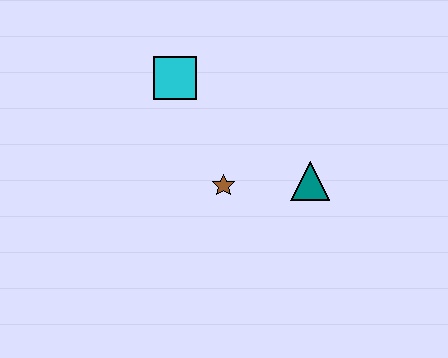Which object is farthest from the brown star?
The cyan square is farthest from the brown star.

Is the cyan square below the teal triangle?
No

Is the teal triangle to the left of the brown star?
No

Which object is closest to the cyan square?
The brown star is closest to the cyan square.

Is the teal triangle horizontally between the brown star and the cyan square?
No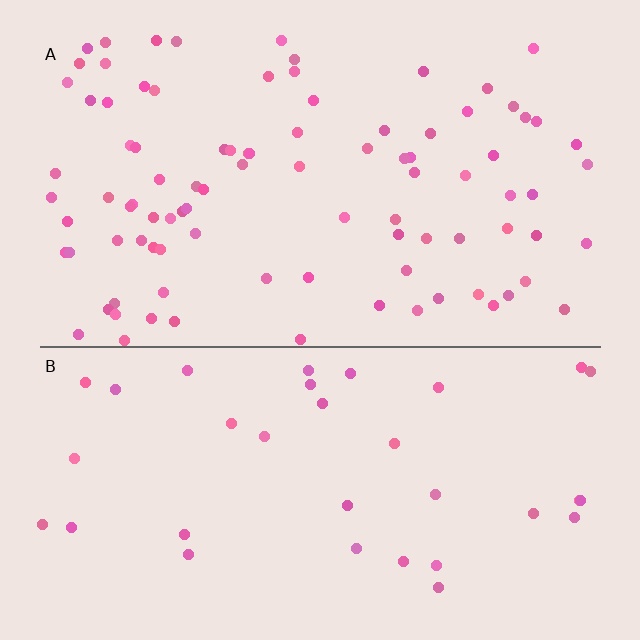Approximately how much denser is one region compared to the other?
Approximately 2.7× — region A over region B.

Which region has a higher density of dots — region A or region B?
A (the top).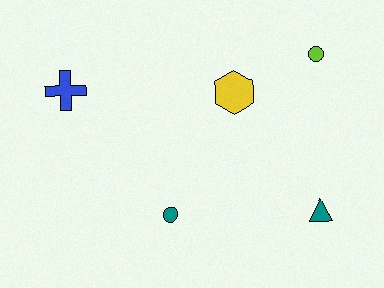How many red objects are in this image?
There are no red objects.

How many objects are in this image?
There are 5 objects.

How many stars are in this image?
There are no stars.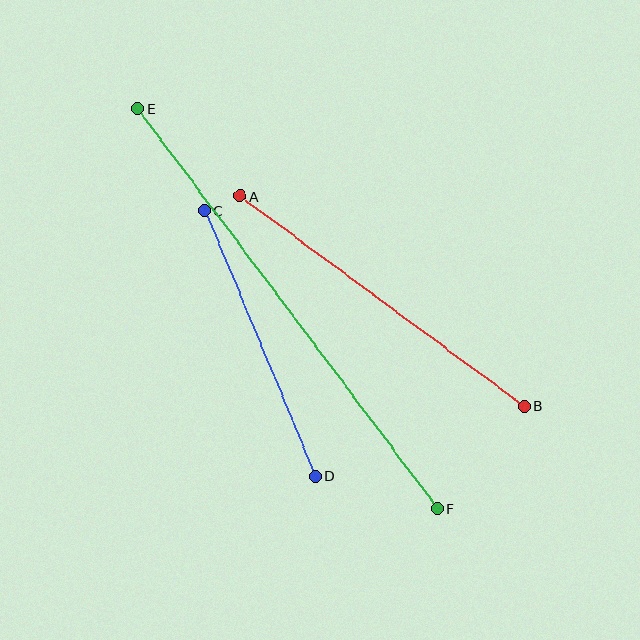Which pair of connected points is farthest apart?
Points E and F are farthest apart.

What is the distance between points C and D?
The distance is approximately 288 pixels.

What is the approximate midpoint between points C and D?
The midpoint is at approximately (260, 344) pixels.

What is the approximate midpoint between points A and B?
The midpoint is at approximately (382, 301) pixels.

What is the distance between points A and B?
The distance is approximately 354 pixels.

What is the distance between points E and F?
The distance is approximately 500 pixels.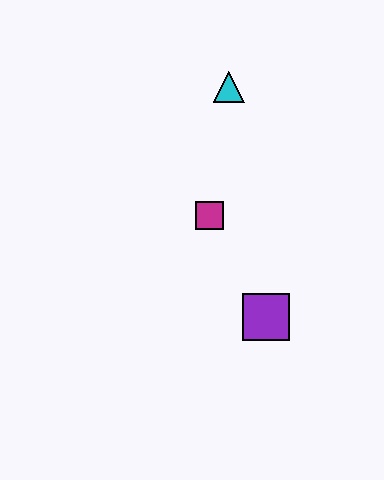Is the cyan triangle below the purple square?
No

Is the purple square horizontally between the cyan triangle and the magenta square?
No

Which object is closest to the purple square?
The magenta square is closest to the purple square.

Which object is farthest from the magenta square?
The cyan triangle is farthest from the magenta square.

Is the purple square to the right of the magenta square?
Yes